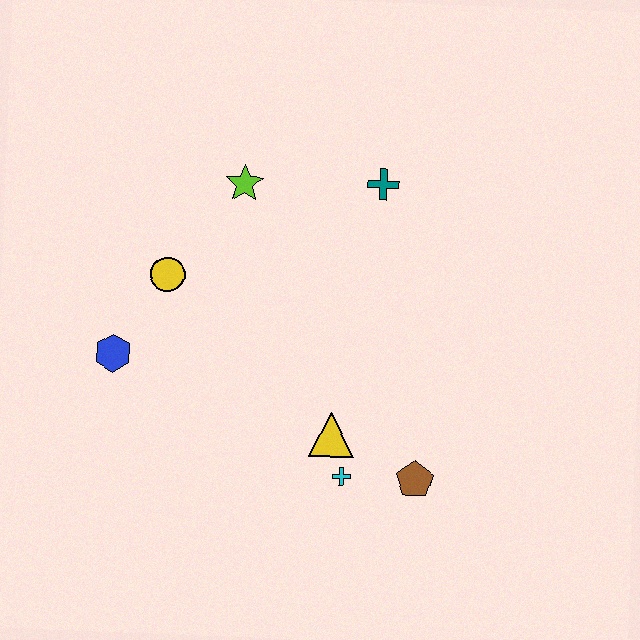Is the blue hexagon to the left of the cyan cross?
Yes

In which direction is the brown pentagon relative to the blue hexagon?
The brown pentagon is to the right of the blue hexagon.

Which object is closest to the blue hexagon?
The yellow circle is closest to the blue hexagon.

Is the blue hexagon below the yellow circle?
Yes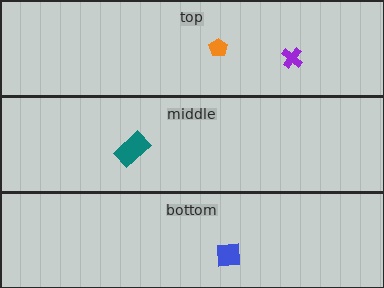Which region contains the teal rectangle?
The middle region.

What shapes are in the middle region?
The teal rectangle.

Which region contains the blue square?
The bottom region.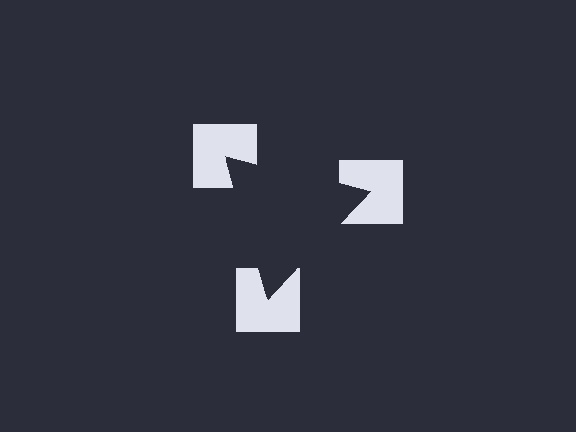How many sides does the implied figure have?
3 sides.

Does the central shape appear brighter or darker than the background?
It typically appears slightly darker than the background, even though no actual brightness change is drawn.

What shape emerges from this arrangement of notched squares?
An illusory triangle — its edges are inferred from the aligned wedge cuts in the notched squares, not physically drawn.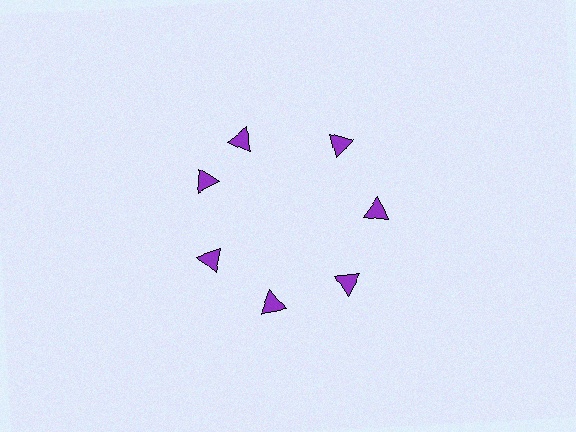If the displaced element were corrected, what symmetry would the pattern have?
It would have 7-fold rotational symmetry — the pattern would map onto itself every 51 degrees.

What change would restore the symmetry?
The symmetry would be restored by rotating it back into even spacing with its neighbors so that all 7 triangles sit at equal angles and equal distance from the center.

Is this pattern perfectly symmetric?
No. The 7 purple triangles are arranged in a ring, but one element near the 12 o'clock position is rotated out of alignment along the ring, breaking the 7-fold rotational symmetry.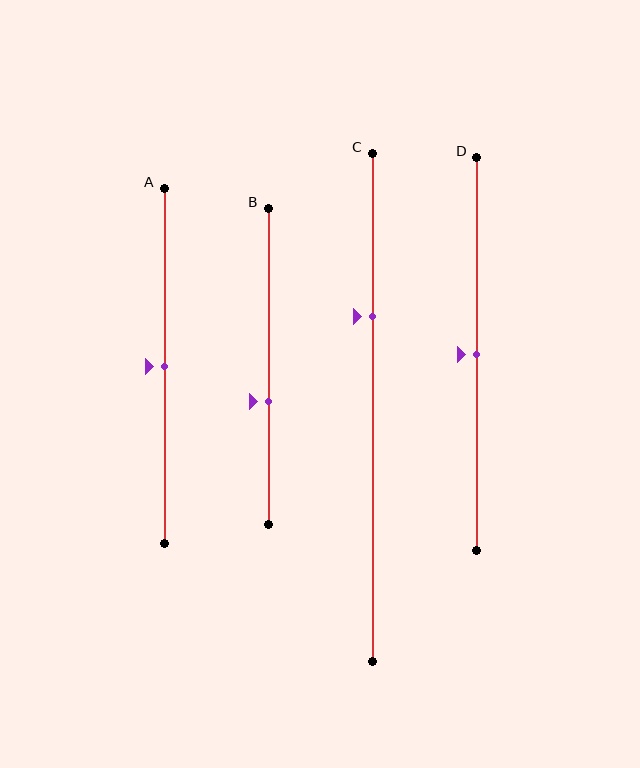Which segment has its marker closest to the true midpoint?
Segment A has its marker closest to the true midpoint.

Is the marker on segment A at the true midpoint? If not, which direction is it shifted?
Yes, the marker on segment A is at the true midpoint.